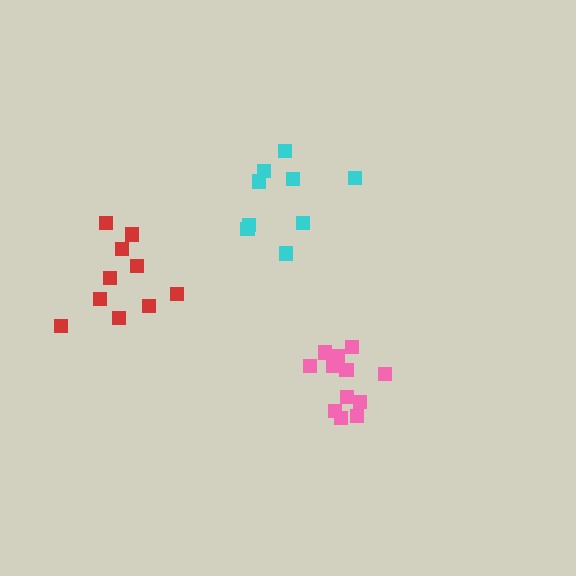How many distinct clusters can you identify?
There are 3 distinct clusters.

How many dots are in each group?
Group 1: 10 dots, Group 2: 12 dots, Group 3: 9 dots (31 total).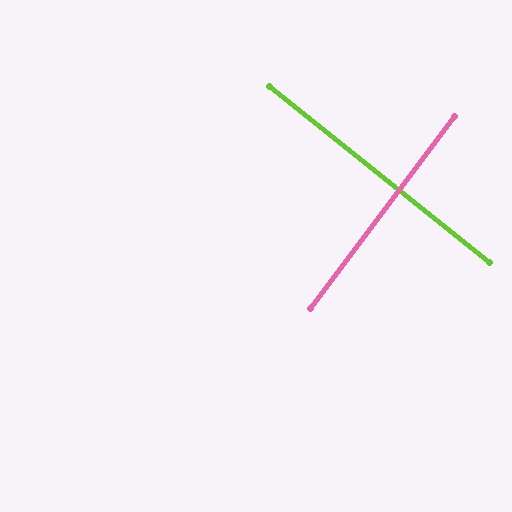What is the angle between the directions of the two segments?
Approximately 88 degrees.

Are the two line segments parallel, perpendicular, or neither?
Perpendicular — they meet at approximately 88°.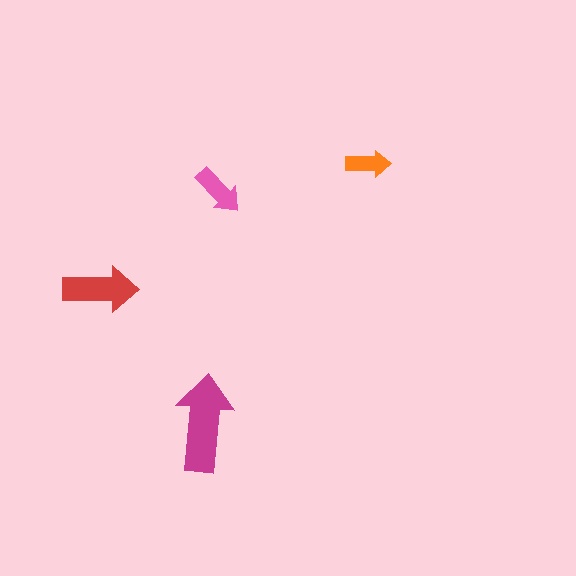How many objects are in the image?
There are 4 objects in the image.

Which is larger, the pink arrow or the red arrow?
The red one.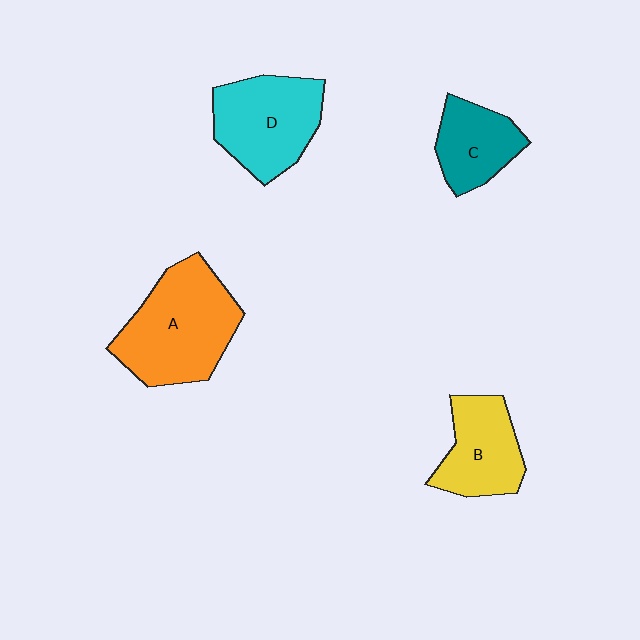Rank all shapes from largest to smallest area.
From largest to smallest: A (orange), D (cyan), B (yellow), C (teal).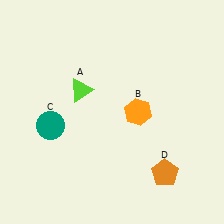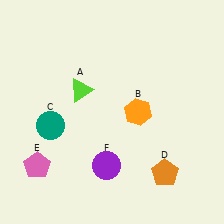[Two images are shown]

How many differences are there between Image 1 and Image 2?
There are 2 differences between the two images.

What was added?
A pink pentagon (E), a purple circle (F) were added in Image 2.